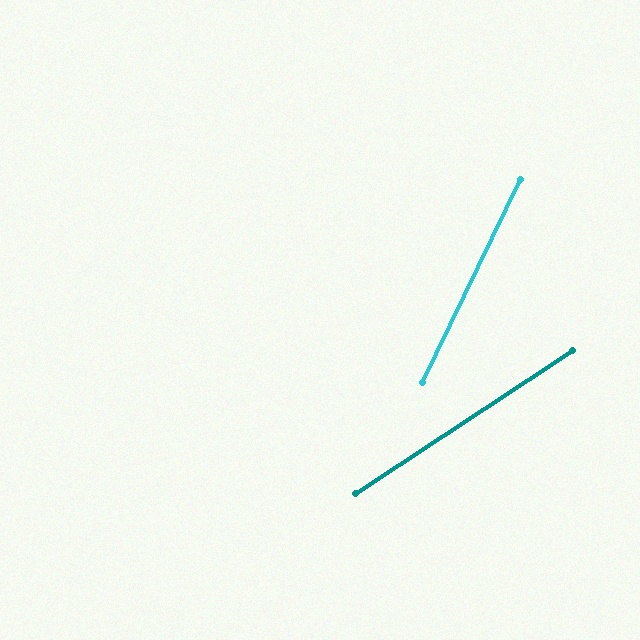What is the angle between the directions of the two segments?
Approximately 31 degrees.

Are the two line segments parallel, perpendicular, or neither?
Neither parallel nor perpendicular — they differ by about 31°.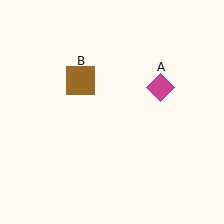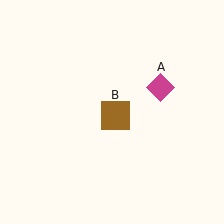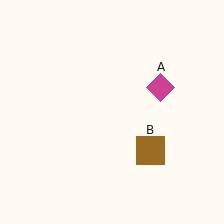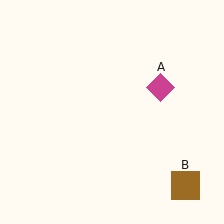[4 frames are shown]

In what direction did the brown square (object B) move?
The brown square (object B) moved down and to the right.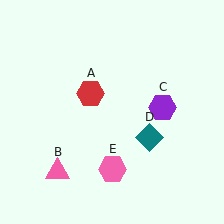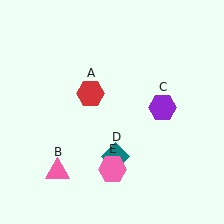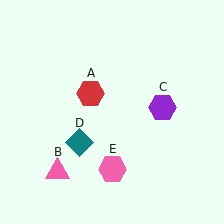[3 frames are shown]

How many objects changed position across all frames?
1 object changed position: teal diamond (object D).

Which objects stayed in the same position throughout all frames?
Red hexagon (object A) and pink triangle (object B) and purple hexagon (object C) and pink hexagon (object E) remained stationary.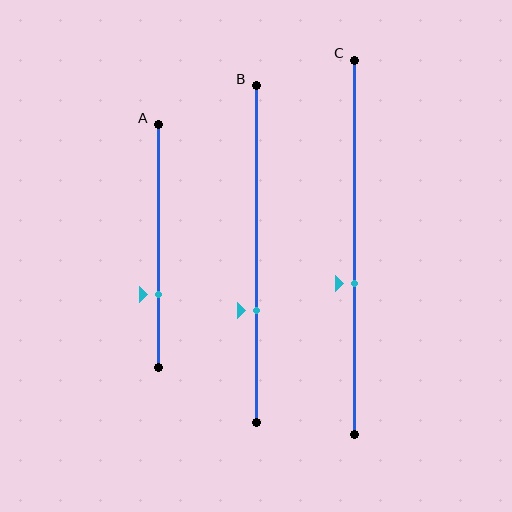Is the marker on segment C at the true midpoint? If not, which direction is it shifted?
No, the marker on segment C is shifted downward by about 10% of the segment length.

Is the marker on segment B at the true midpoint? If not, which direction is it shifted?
No, the marker on segment B is shifted downward by about 17% of the segment length.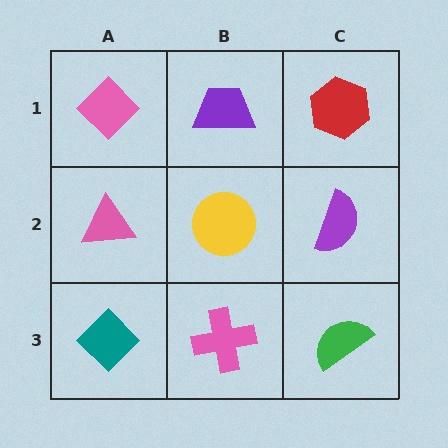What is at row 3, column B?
A pink cross.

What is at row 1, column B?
A purple trapezoid.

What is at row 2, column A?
A pink triangle.